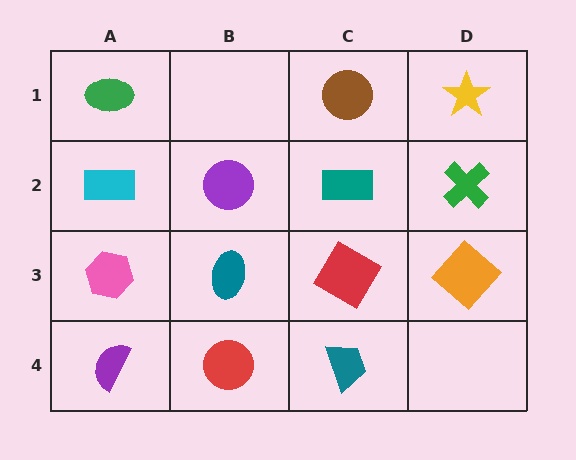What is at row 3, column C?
A red diamond.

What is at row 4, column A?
A purple semicircle.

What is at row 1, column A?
A green ellipse.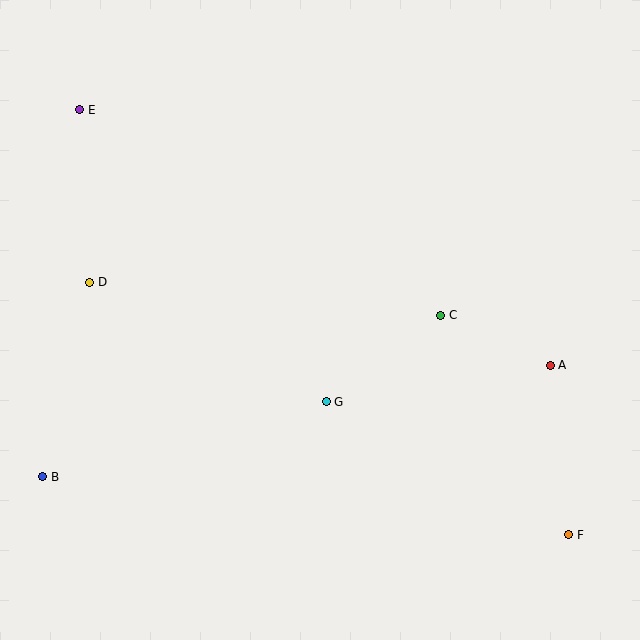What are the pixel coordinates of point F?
Point F is at (569, 535).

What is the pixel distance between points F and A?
The distance between F and A is 171 pixels.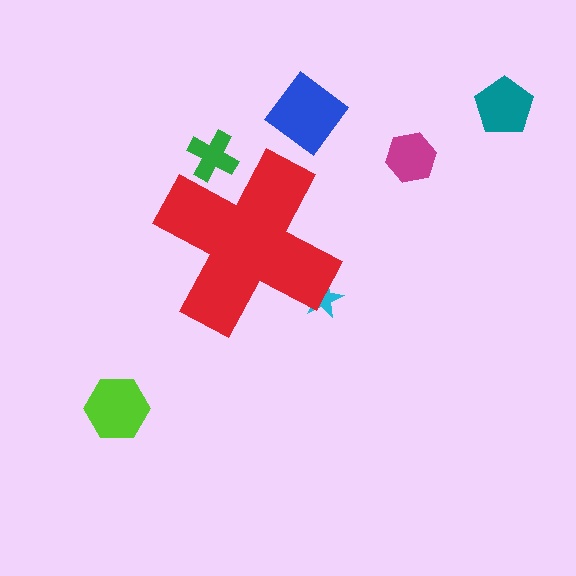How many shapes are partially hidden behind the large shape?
2 shapes are partially hidden.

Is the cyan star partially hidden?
Yes, the cyan star is partially hidden behind the red cross.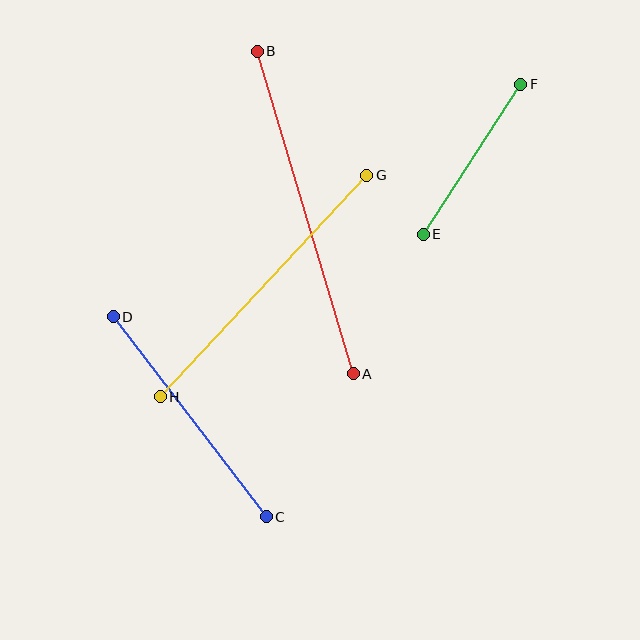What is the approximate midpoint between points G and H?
The midpoint is at approximately (264, 286) pixels.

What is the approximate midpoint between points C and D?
The midpoint is at approximately (190, 417) pixels.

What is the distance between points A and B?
The distance is approximately 337 pixels.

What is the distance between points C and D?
The distance is approximately 252 pixels.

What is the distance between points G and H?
The distance is approximately 303 pixels.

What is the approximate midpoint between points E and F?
The midpoint is at approximately (472, 159) pixels.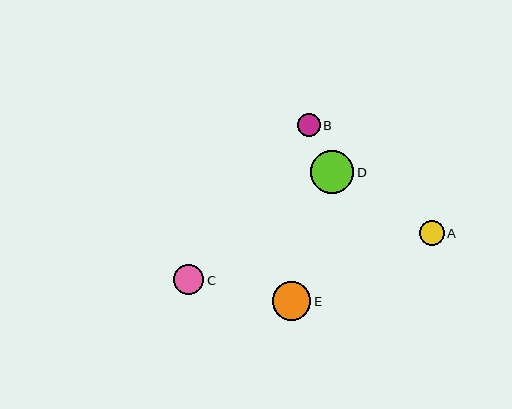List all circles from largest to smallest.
From largest to smallest: D, E, C, A, B.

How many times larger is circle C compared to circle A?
Circle C is approximately 1.2 times the size of circle A.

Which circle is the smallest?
Circle B is the smallest with a size of approximately 23 pixels.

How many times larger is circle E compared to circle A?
Circle E is approximately 1.6 times the size of circle A.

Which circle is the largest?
Circle D is the largest with a size of approximately 44 pixels.